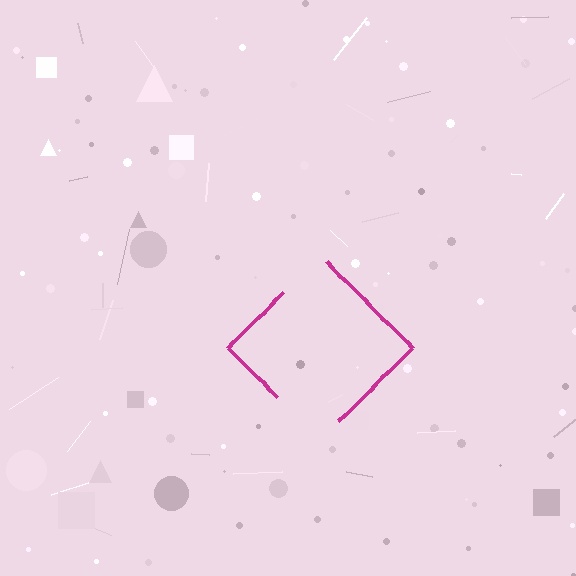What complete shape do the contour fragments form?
The contour fragments form a diamond.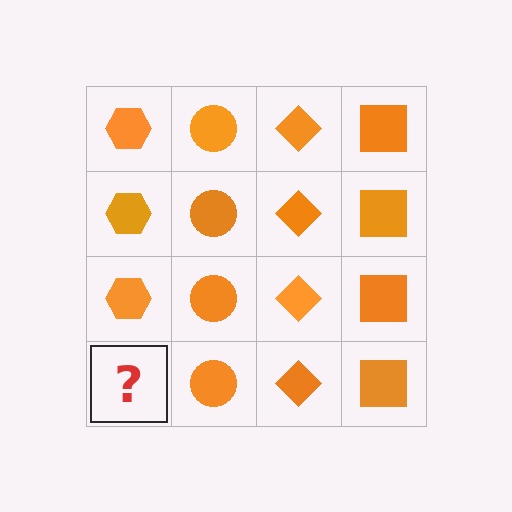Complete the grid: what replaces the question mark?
The question mark should be replaced with an orange hexagon.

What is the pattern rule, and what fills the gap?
The rule is that each column has a consistent shape. The gap should be filled with an orange hexagon.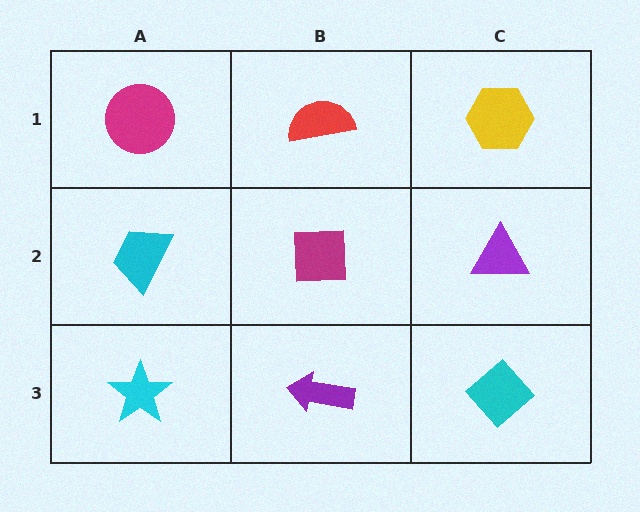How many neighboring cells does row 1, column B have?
3.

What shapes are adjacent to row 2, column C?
A yellow hexagon (row 1, column C), a cyan diamond (row 3, column C), a magenta square (row 2, column B).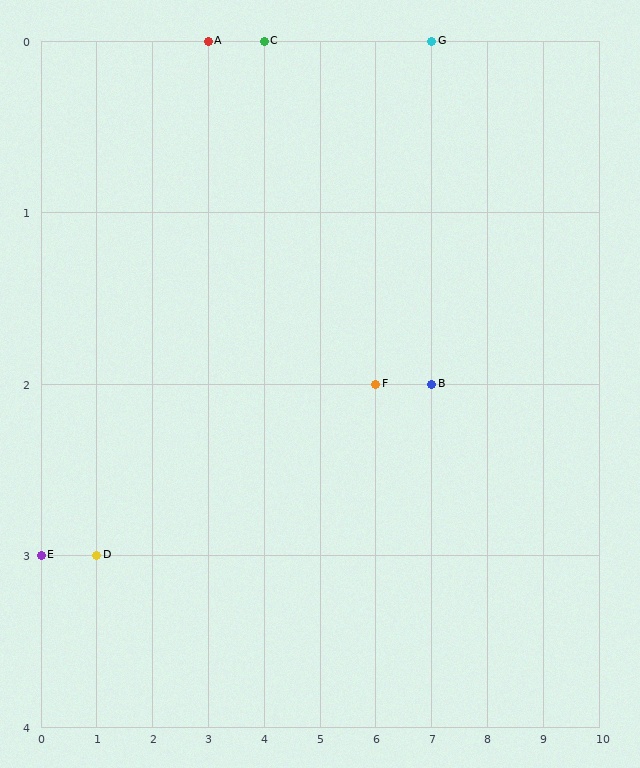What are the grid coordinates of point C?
Point C is at grid coordinates (4, 0).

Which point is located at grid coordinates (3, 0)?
Point A is at (3, 0).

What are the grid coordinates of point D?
Point D is at grid coordinates (1, 3).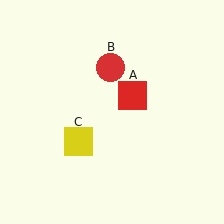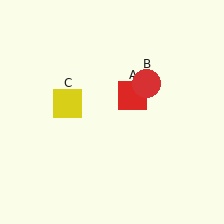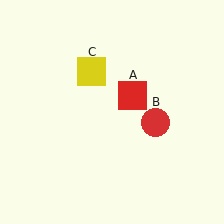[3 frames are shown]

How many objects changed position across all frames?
2 objects changed position: red circle (object B), yellow square (object C).